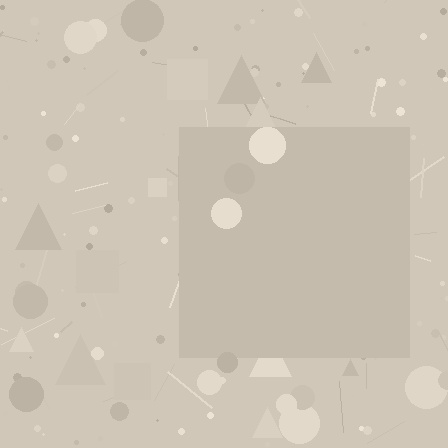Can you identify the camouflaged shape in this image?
The camouflaged shape is a square.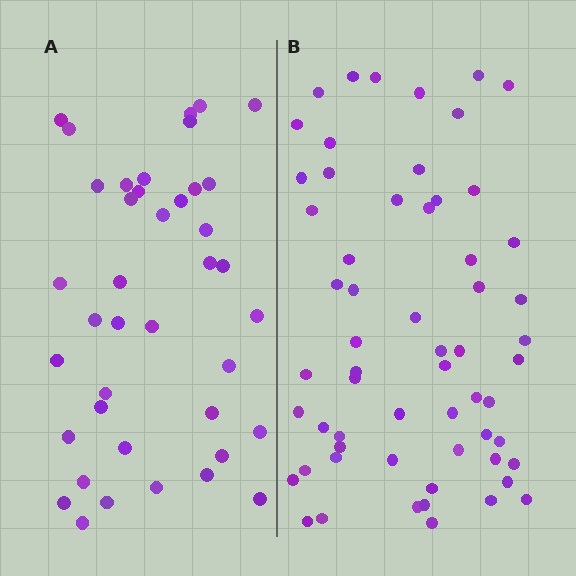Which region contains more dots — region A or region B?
Region B (the right region) has more dots.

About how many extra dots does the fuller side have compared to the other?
Region B has approximately 20 more dots than region A.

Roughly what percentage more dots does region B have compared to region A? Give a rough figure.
About 50% more.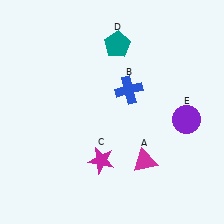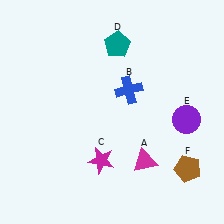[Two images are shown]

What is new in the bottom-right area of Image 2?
A brown pentagon (F) was added in the bottom-right area of Image 2.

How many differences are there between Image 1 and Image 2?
There is 1 difference between the two images.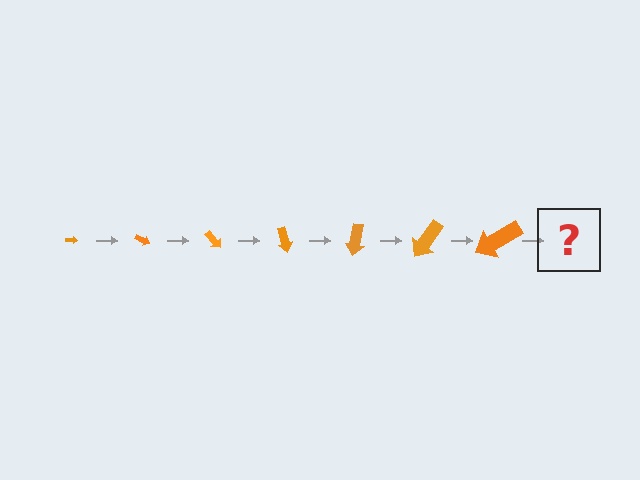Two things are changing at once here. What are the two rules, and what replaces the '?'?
The two rules are that the arrow grows larger each step and it rotates 25 degrees each step. The '?' should be an arrow, larger than the previous one and rotated 175 degrees from the start.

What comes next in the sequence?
The next element should be an arrow, larger than the previous one and rotated 175 degrees from the start.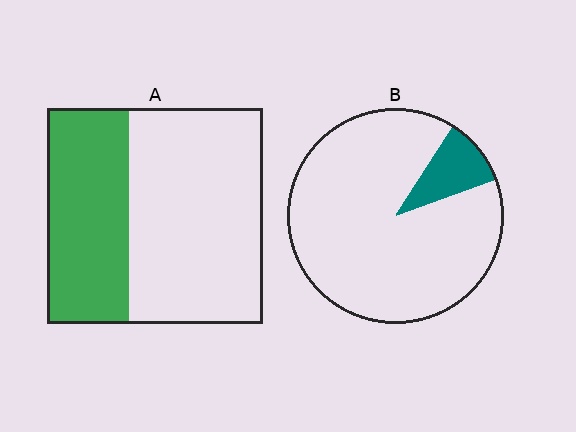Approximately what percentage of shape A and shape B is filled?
A is approximately 40% and B is approximately 10%.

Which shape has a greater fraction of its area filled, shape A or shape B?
Shape A.